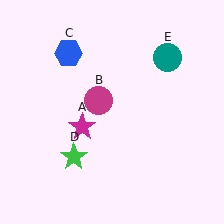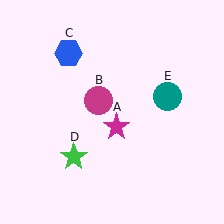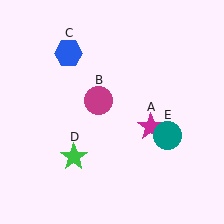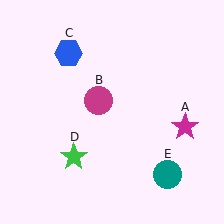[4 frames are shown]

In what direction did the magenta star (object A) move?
The magenta star (object A) moved right.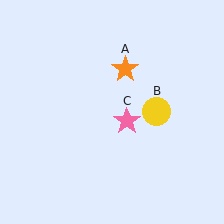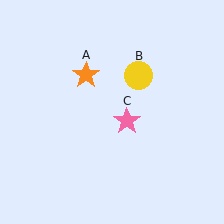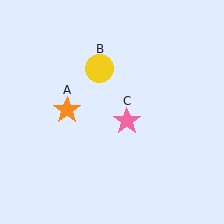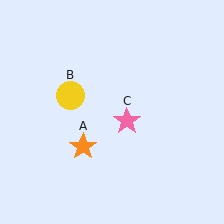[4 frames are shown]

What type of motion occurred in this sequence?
The orange star (object A), yellow circle (object B) rotated counterclockwise around the center of the scene.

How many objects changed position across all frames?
2 objects changed position: orange star (object A), yellow circle (object B).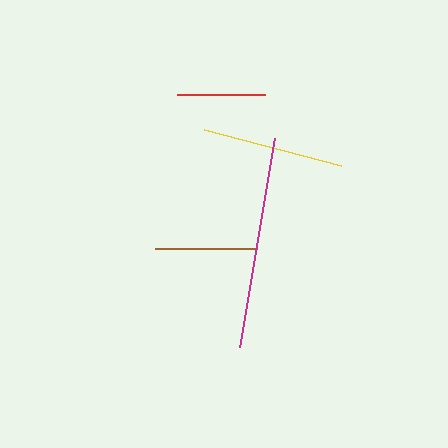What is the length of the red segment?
The red segment is approximately 88 pixels long.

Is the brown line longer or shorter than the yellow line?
The yellow line is longer than the brown line.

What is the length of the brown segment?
The brown segment is approximately 102 pixels long.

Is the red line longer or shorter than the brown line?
The brown line is longer than the red line.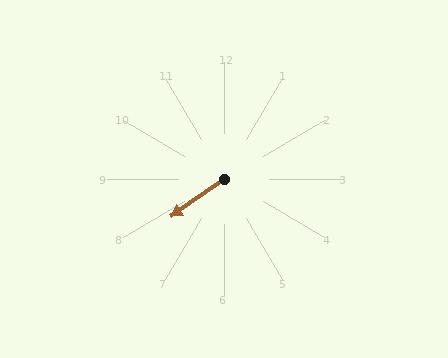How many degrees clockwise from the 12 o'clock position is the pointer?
Approximately 235 degrees.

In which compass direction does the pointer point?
Southwest.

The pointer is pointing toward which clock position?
Roughly 8 o'clock.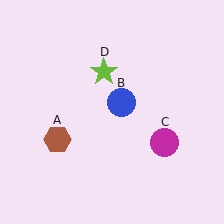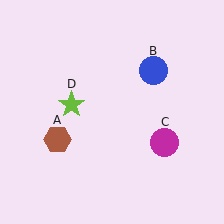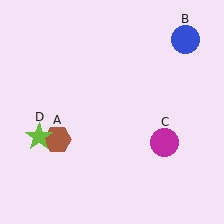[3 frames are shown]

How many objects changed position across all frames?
2 objects changed position: blue circle (object B), lime star (object D).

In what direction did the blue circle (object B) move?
The blue circle (object B) moved up and to the right.